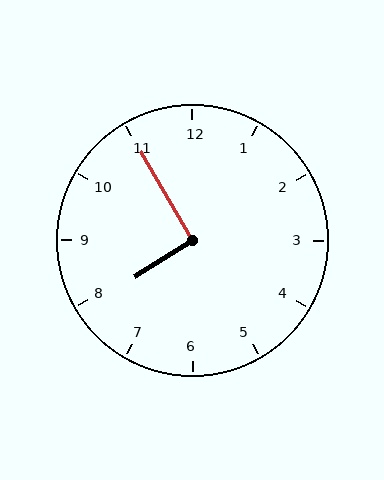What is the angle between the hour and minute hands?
Approximately 92 degrees.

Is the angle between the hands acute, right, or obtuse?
It is right.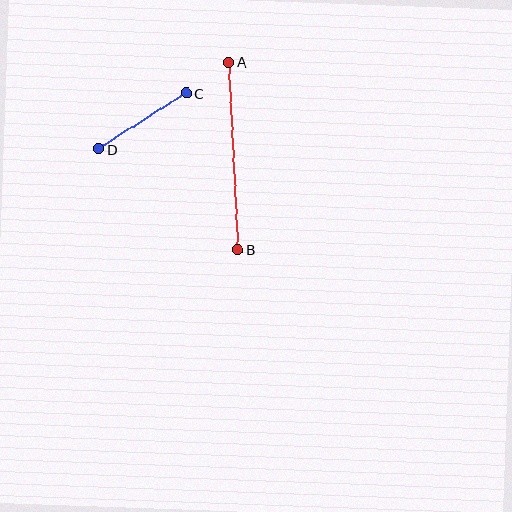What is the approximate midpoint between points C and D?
The midpoint is at approximately (142, 121) pixels.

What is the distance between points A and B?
The distance is approximately 188 pixels.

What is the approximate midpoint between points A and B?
The midpoint is at approximately (233, 156) pixels.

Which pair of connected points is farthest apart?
Points A and B are farthest apart.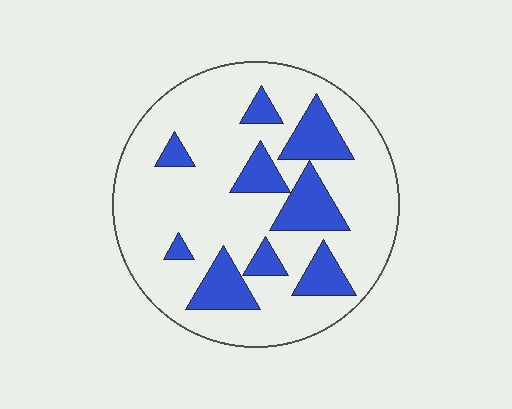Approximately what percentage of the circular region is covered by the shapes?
Approximately 25%.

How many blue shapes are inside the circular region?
9.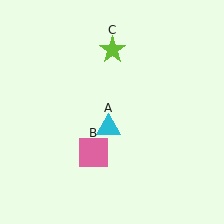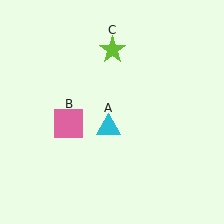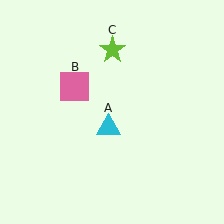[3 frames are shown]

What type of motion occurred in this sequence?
The pink square (object B) rotated clockwise around the center of the scene.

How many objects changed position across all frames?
1 object changed position: pink square (object B).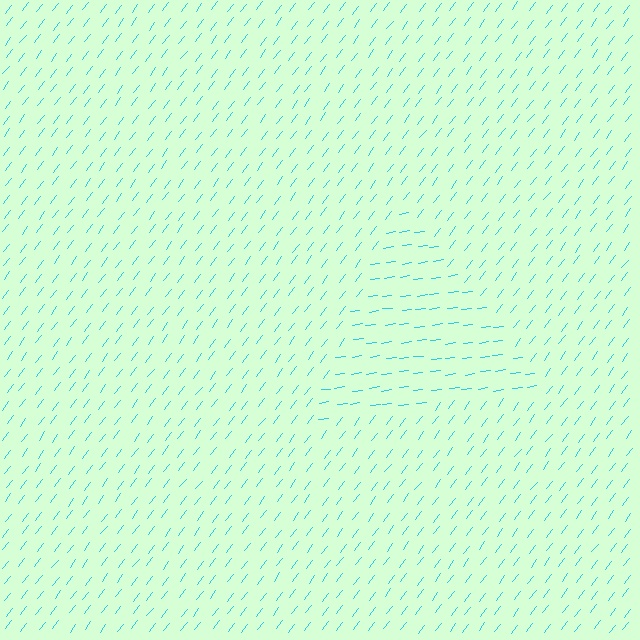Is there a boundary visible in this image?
Yes, there is a texture boundary formed by a change in line orientation.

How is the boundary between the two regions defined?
The boundary is defined purely by a change in line orientation (approximately 45 degrees difference). All lines are the same color and thickness.